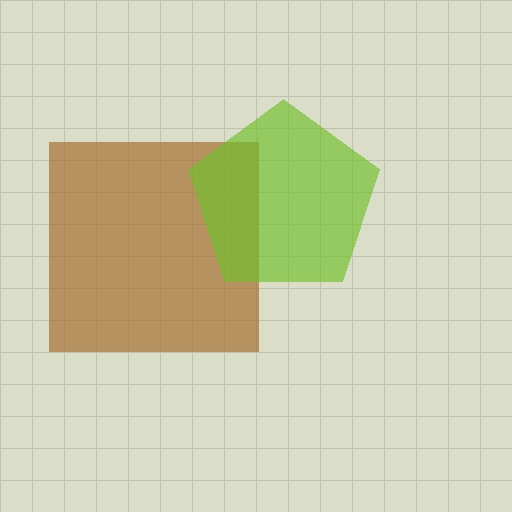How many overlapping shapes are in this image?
There are 2 overlapping shapes in the image.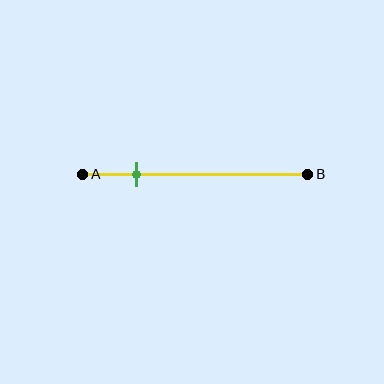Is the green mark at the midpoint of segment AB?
No, the mark is at about 25% from A, not at the 50% midpoint.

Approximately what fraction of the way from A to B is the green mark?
The green mark is approximately 25% of the way from A to B.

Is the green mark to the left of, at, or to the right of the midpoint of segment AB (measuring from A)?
The green mark is to the left of the midpoint of segment AB.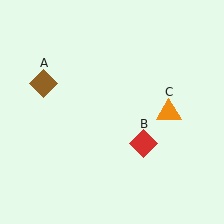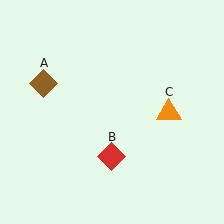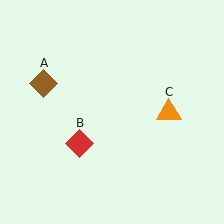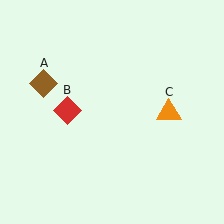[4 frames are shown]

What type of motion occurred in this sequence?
The red diamond (object B) rotated clockwise around the center of the scene.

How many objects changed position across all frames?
1 object changed position: red diamond (object B).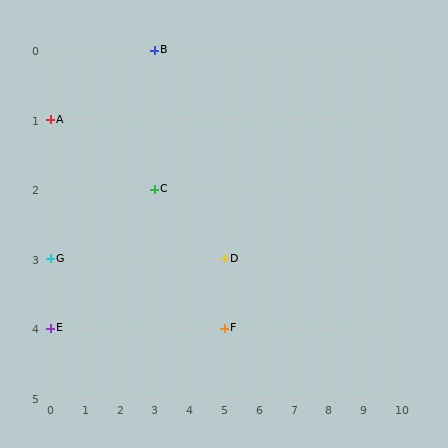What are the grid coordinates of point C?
Point C is at grid coordinates (3, 2).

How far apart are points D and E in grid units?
Points D and E are 5 columns and 1 row apart (about 5.1 grid units diagonally).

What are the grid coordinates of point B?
Point B is at grid coordinates (3, 0).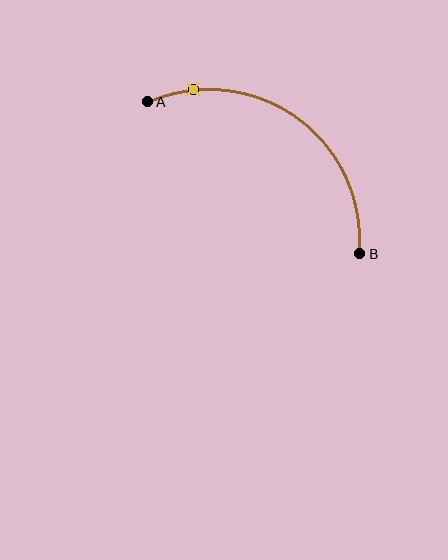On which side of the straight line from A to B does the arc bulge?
The arc bulges above and to the right of the straight line connecting A and B.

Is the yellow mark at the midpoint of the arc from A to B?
No. The yellow mark lies on the arc but is closer to endpoint A. The arc midpoint would be at the point on the curve equidistant along the arc from both A and B.